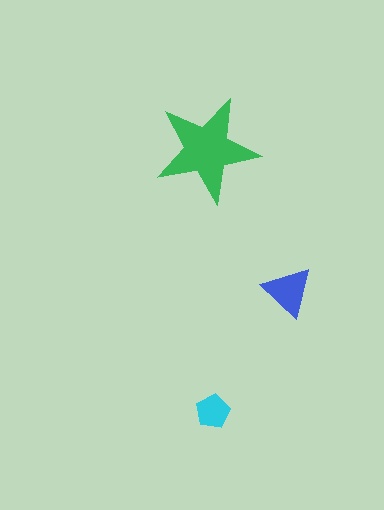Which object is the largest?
The green star.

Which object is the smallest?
The cyan pentagon.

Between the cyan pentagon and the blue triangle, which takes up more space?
The blue triangle.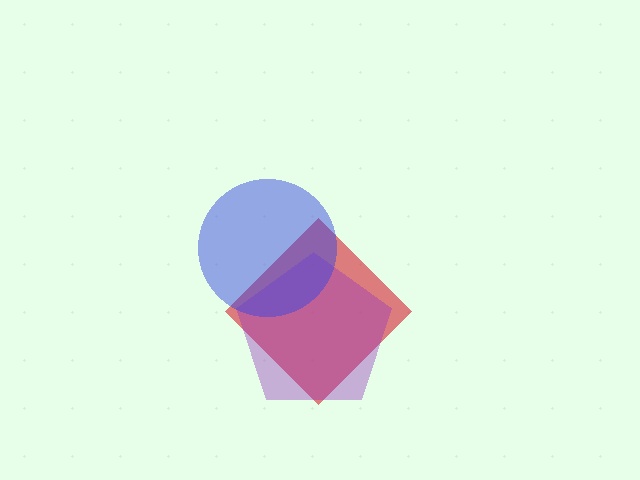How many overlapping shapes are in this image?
There are 3 overlapping shapes in the image.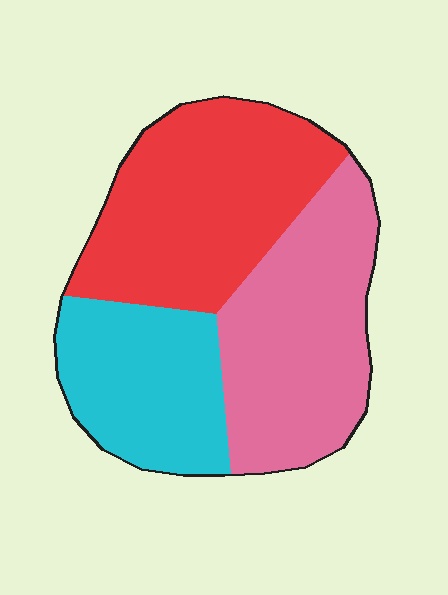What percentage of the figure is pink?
Pink covers 36% of the figure.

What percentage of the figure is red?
Red covers about 40% of the figure.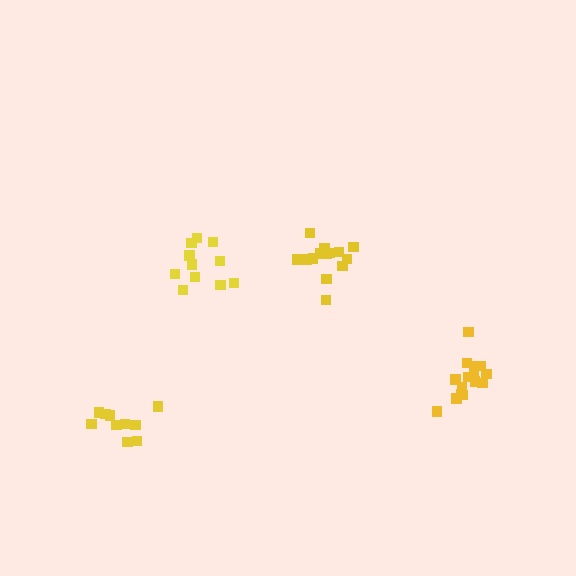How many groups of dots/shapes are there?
There are 4 groups.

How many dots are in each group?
Group 1: 11 dots, Group 2: 14 dots, Group 3: 15 dots, Group 4: 10 dots (50 total).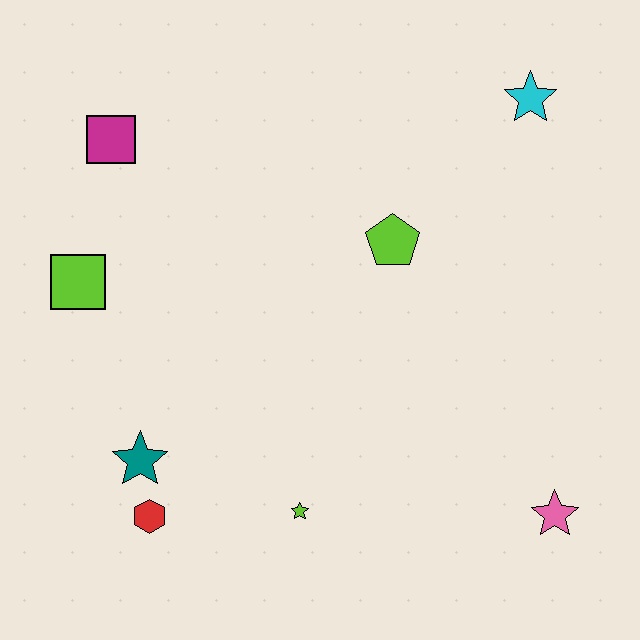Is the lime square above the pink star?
Yes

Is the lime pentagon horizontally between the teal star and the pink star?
Yes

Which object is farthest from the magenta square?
The pink star is farthest from the magenta square.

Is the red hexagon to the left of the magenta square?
No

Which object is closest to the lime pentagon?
The cyan star is closest to the lime pentagon.